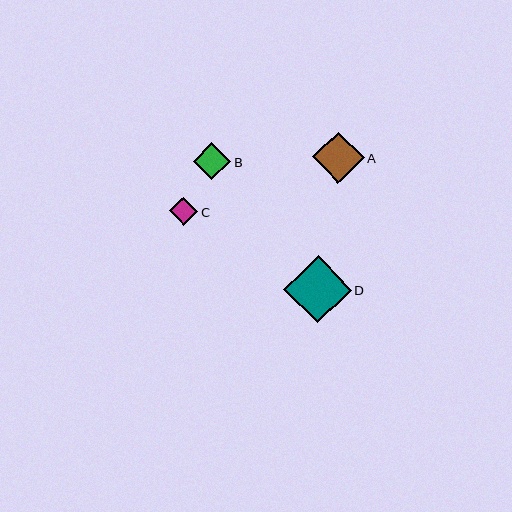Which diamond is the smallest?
Diamond C is the smallest with a size of approximately 28 pixels.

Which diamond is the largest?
Diamond D is the largest with a size of approximately 67 pixels.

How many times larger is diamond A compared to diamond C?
Diamond A is approximately 1.8 times the size of diamond C.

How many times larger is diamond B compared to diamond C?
Diamond B is approximately 1.3 times the size of diamond C.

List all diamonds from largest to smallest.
From largest to smallest: D, A, B, C.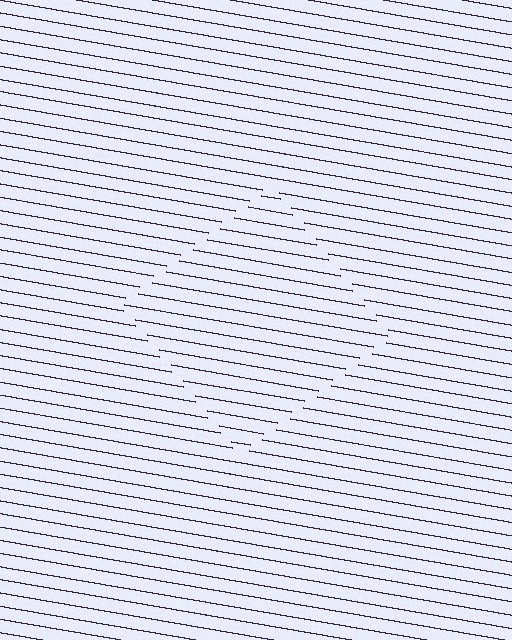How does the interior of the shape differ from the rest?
The interior of the shape contains the same grating, shifted by half a period — the contour is defined by the phase discontinuity where line-ends from the inner and outer gratings abut.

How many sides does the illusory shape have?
4 sides — the line-ends trace a square.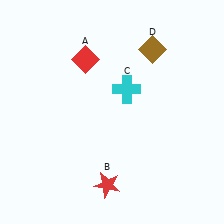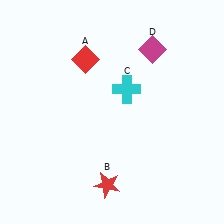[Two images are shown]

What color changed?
The diamond (D) changed from brown in Image 1 to magenta in Image 2.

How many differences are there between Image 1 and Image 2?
There is 1 difference between the two images.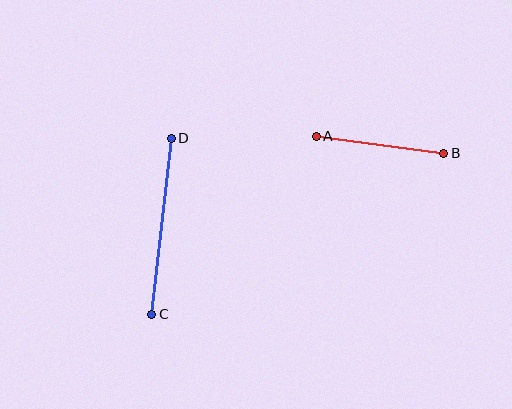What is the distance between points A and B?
The distance is approximately 129 pixels.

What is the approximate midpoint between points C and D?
The midpoint is at approximately (161, 226) pixels.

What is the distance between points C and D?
The distance is approximately 177 pixels.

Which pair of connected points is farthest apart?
Points C and D are farthest apart.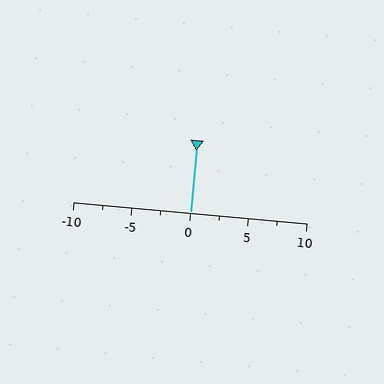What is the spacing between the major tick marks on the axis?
The major ticks are spaced 5 apart.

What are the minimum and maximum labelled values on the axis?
The axis runs from -10 to 10.